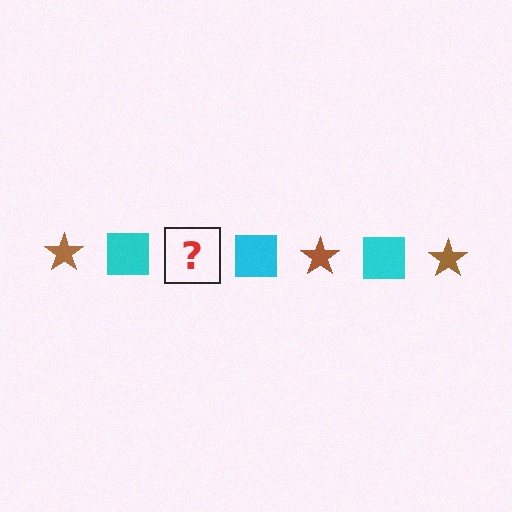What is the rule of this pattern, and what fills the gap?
The rule is that the pattern alternates between brown star and cyan square. The gap should be filled with a brown star.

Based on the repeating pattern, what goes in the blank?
The blank should be a brown star.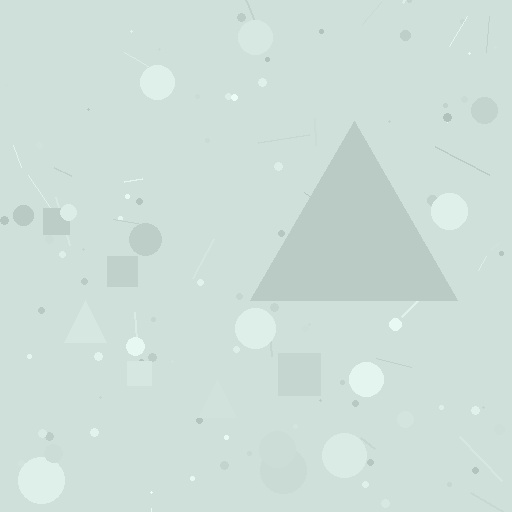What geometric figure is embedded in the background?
A triangle is embedded in the background.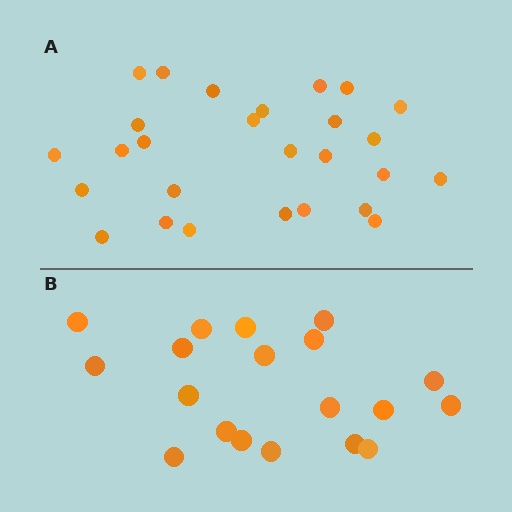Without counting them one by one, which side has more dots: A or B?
Region A (the top region) has more dots.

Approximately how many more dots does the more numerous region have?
Region A has roughly 8 or so more dots than region B.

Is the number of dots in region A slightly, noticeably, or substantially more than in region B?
Region A has noticeably more, but not dramatically so. The ratio is roughly 1.4 to 1.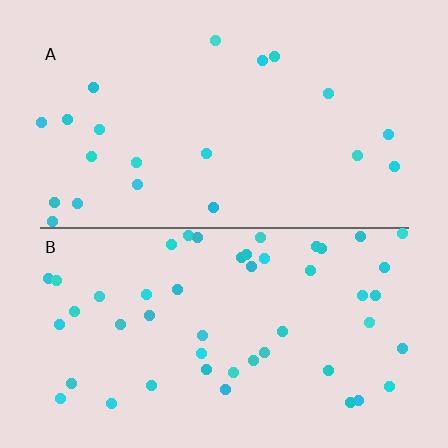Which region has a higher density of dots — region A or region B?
B (the bottom).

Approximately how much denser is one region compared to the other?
Approximately 2.4× — region B over region A.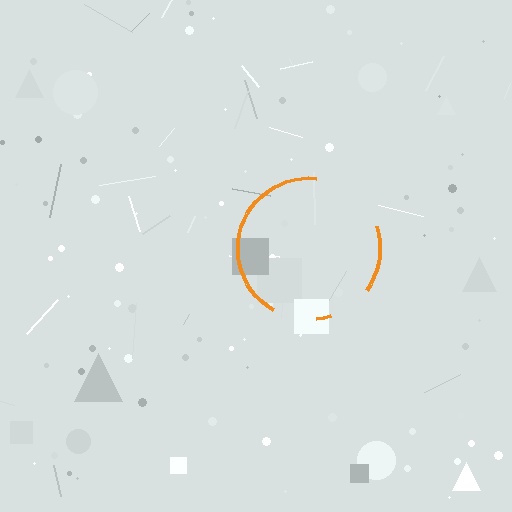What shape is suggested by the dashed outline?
The dashed outline suggests a circle.